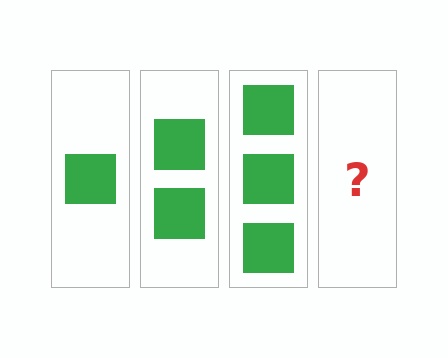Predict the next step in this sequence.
The next step is 4 squares.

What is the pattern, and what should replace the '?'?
The pattern is that each step adds one more square. The '?' should be 4 squares.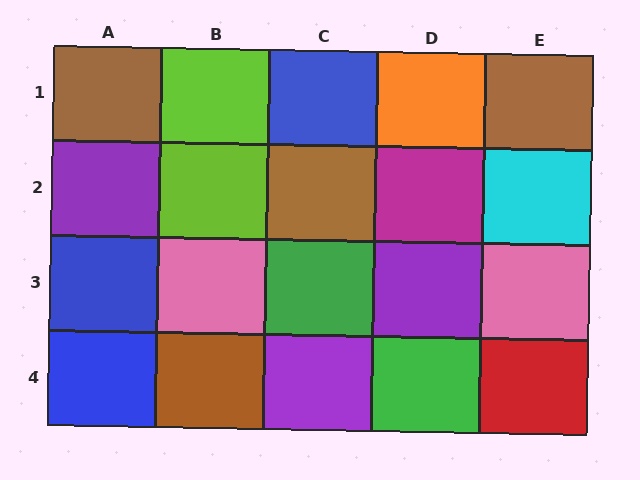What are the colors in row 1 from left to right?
Brown, lime, blue, orange, brown.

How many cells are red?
1 cell is red.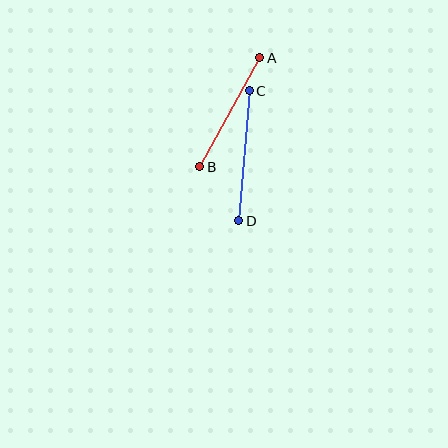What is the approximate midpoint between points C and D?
The midpoint is at approximately (244, 156) pixels.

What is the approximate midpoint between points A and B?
The midpoint is at approximately (230, 112) pixels.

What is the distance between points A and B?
The distance is approximately 125 pixels.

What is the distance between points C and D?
The distance is approximately 130 pixels.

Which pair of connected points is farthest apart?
Points C and D are farthest apart.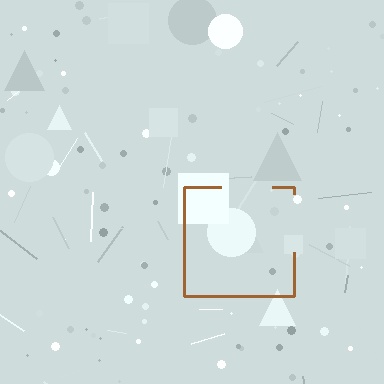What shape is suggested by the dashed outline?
The dashed outline suggests a square.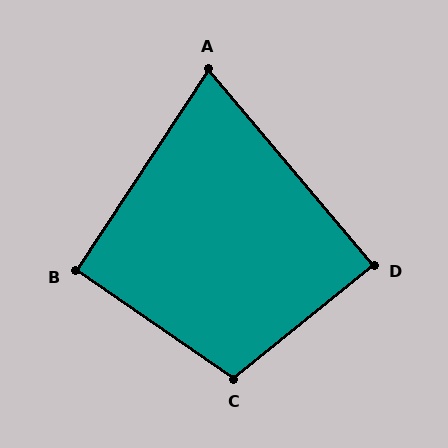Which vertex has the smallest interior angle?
A, at approximately 73 degrees.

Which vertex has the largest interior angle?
C, at approximately 107 degrees.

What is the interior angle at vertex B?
Approximately 91 degrees (approximately right).